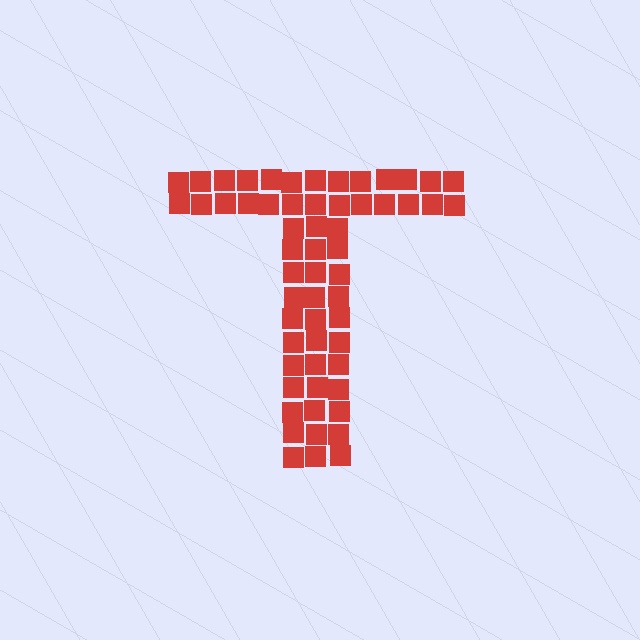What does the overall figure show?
The overall figure shows the letter T.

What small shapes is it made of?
It is made of small squares.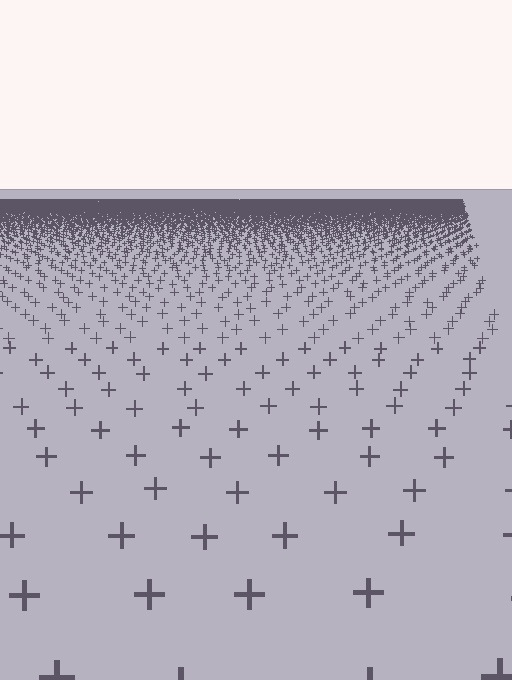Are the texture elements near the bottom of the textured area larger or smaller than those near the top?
Larger. Near the bottom, elements are closer to the viewer and appear at a bigger on-screen size.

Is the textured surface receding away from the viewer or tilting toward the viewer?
The surface is receding away from the viewer. Texture elements get smaller and denser toward the top.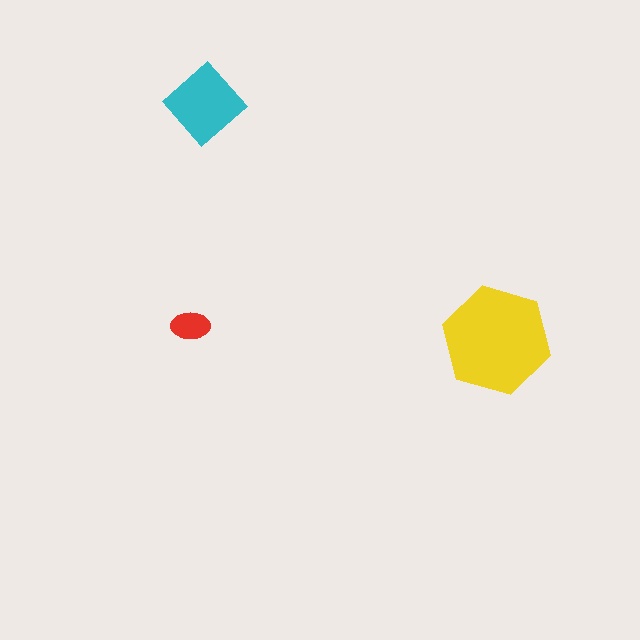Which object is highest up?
The cyan diamond is topmost.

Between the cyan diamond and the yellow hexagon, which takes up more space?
The yellow hexagon.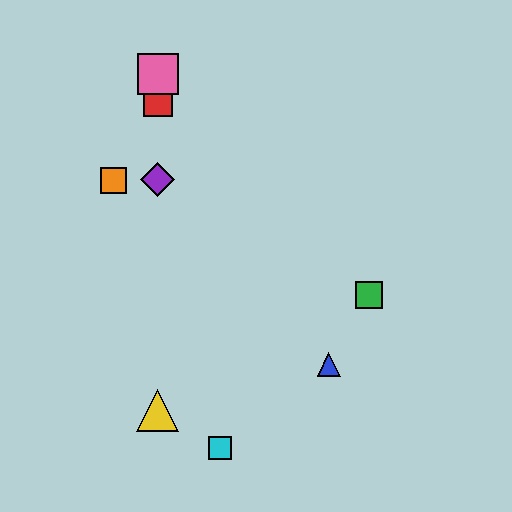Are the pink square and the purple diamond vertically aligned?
Yes, both are at x≈158.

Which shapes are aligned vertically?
The red square, the yellow triangle, the purple diamond, the pink square are aligned vertically.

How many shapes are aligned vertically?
4 shapes (the red square, the yellow triangle, the purple diamond, the pink square) are aligned vertically.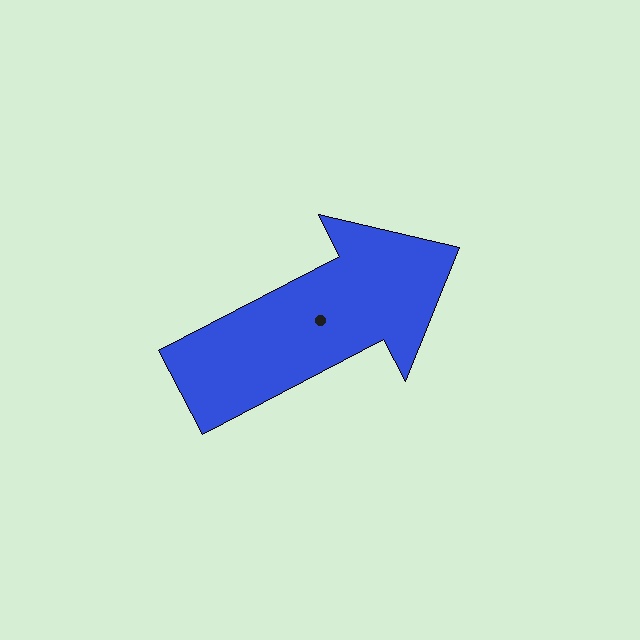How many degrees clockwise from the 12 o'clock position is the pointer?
Approximately 62 degrees.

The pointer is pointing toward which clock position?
Roughly 2 o'clock.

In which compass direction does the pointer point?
Northeast.